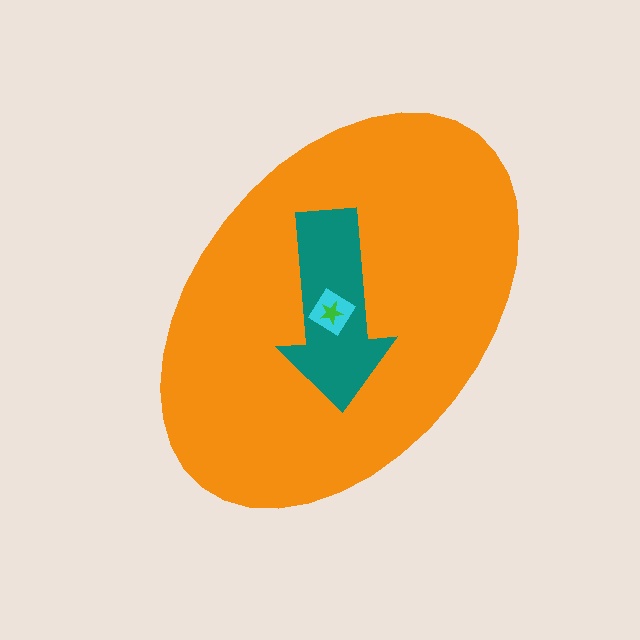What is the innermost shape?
The green star.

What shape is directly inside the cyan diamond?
The green star.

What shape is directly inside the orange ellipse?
The teal arrow.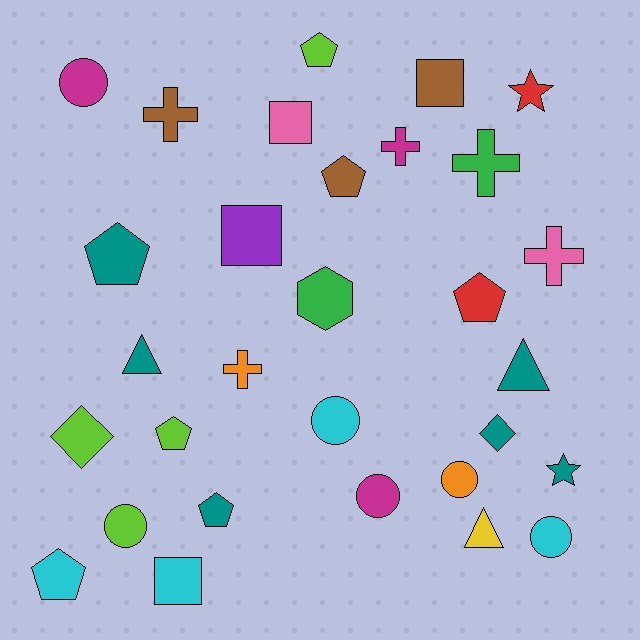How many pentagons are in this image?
There are 7 pentagons.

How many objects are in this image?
There are 30 objects.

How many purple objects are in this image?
There is 1 purple object.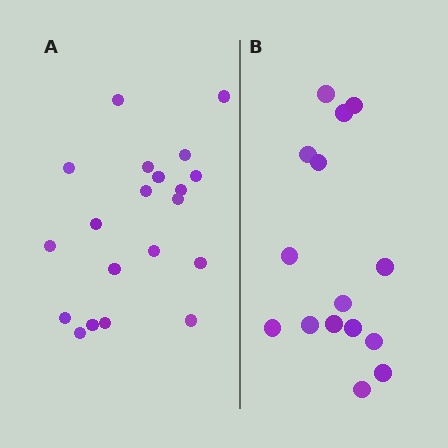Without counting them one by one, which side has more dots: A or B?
Region A (the left region) has more dots.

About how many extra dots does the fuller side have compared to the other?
Region A has about 5 more dots than region B.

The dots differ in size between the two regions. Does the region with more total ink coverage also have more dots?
No. Region B has more total ink coverage because its dots are larger, but region A actually contains more individual dots. Total area can be misleading — the number of items is what matters here.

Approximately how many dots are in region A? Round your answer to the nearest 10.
About 20 dots.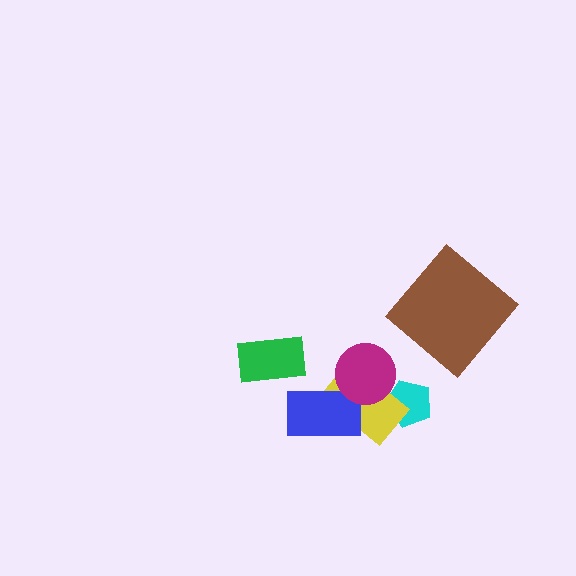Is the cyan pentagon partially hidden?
Yes, it is partially covered by another shape.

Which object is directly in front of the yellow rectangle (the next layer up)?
The blue rectangle is directly in front of the yellow rectangle.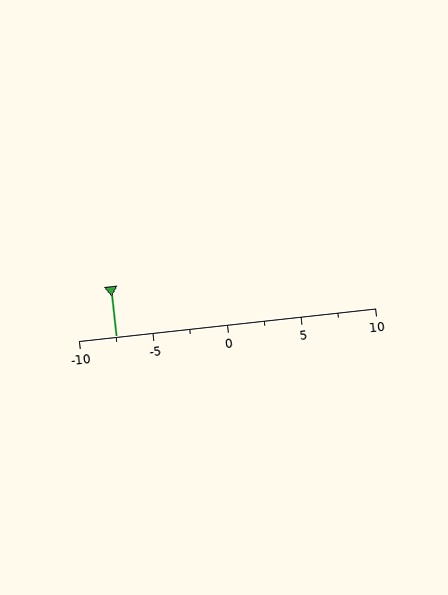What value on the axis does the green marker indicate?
The marker indicates approximately -7.5.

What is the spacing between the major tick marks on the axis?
The major ticks are spaced 5 apart.